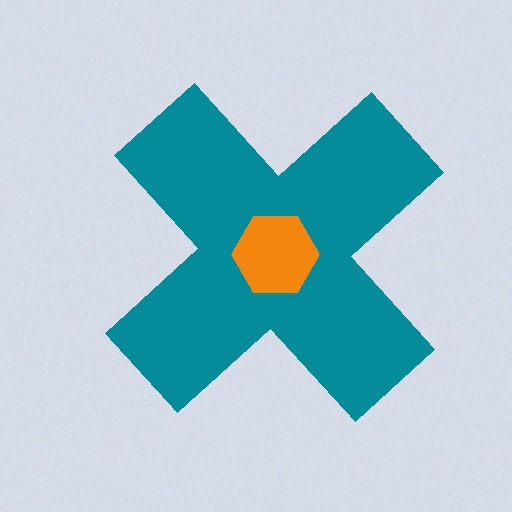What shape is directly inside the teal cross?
The orange hexagon.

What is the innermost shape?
The orange hexagon.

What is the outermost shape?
The teal cross.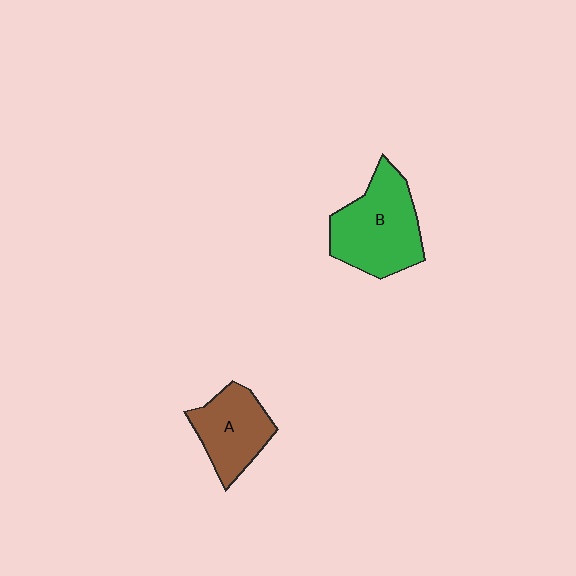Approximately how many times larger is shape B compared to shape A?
Approximately 1.4 times.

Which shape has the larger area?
Shape B (green).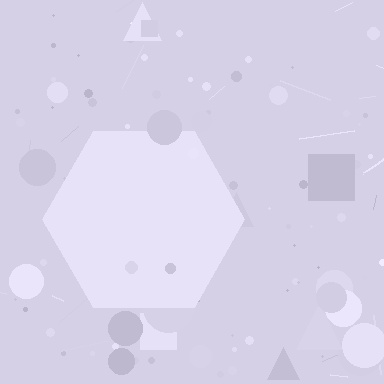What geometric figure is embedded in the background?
A hexagon is embedded in the background.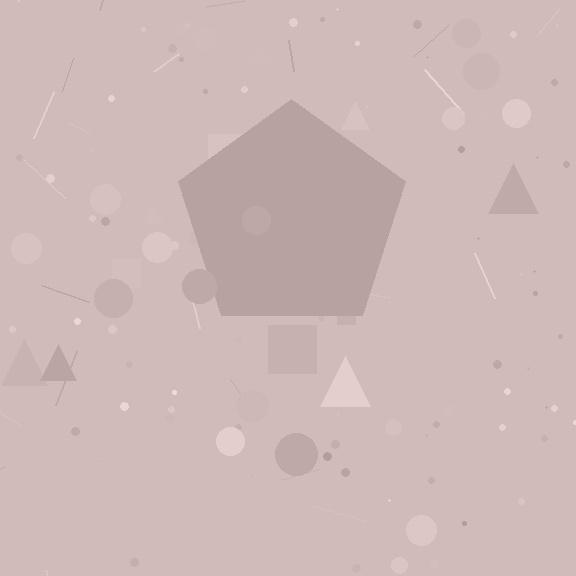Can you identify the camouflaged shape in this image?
The camouflaged shape is a pentagon.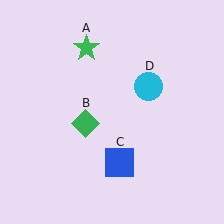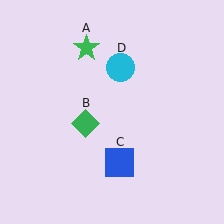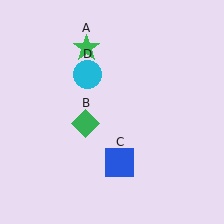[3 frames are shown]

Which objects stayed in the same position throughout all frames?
Green star (object A) and green diamond (object B) and blue square (object C) remained stationary.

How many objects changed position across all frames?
1 object changed position: cyan circle (object D).